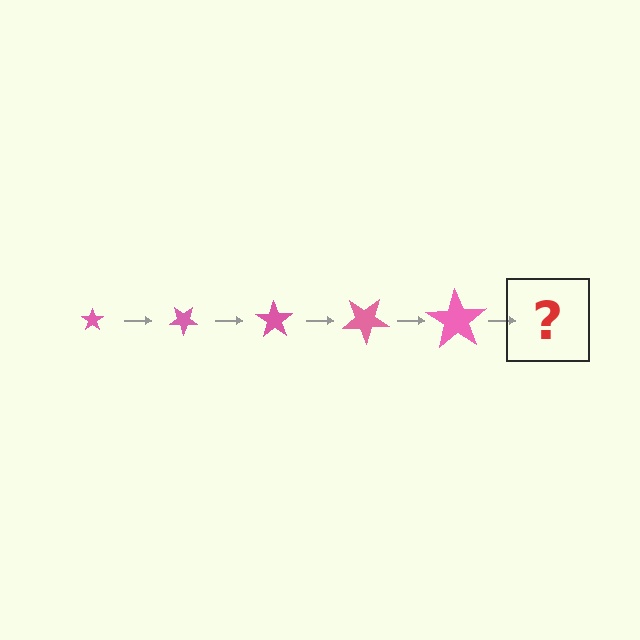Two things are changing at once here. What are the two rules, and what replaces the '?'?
The two rules are that the star grows larger each step and it rotates 35 degrees each step. The '?' should be a star, larger than the previous one and rotated 175 degrees from the start.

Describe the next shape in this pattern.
It should be a star, larger than the previous one and rotated 175 degrees from the start.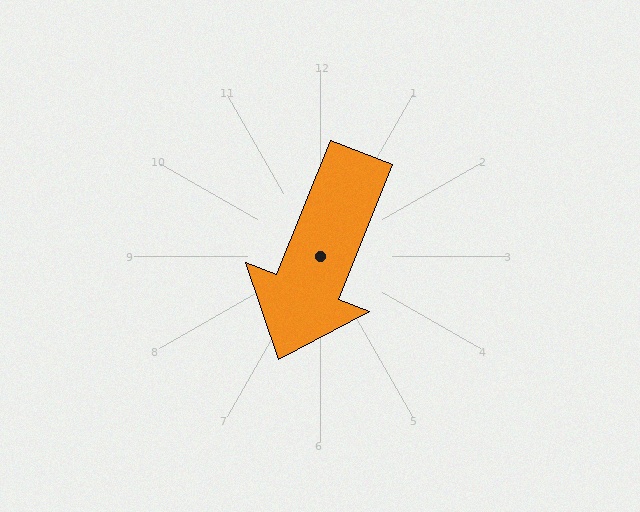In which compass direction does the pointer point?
South.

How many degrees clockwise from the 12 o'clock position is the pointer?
Approximately 202 degrees.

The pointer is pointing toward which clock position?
Roughly 7 o'clock.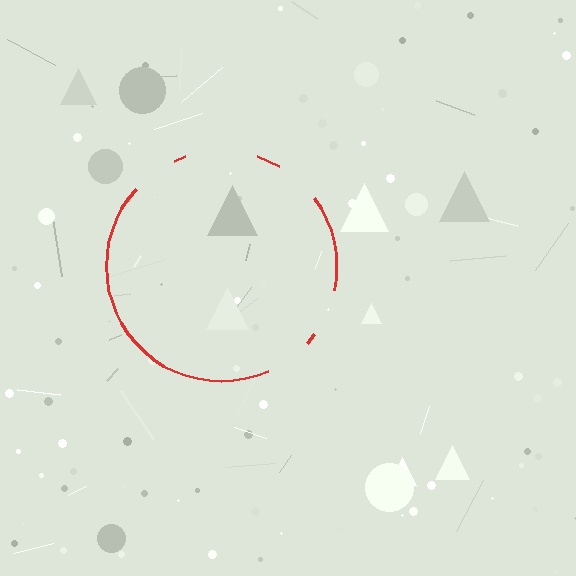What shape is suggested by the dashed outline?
The dashed outline suggests a circle.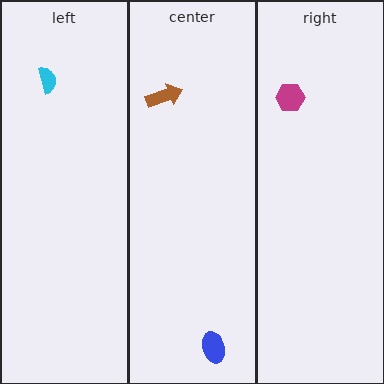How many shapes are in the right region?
1.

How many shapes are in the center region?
2.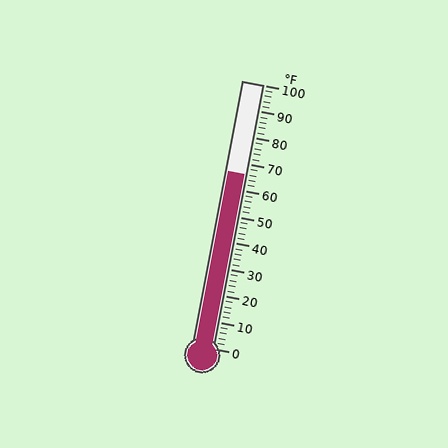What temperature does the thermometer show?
The thermometer shows approximately 66°F.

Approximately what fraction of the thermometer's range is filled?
The thermometer is filled to approximately 65% of its range.